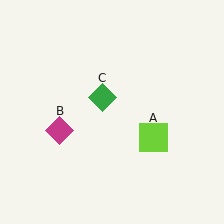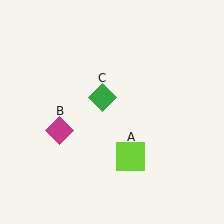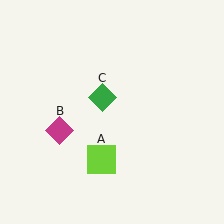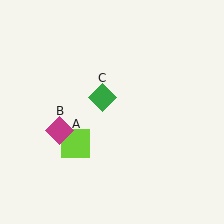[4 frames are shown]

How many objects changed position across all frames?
1 object changed position: lime square (object A).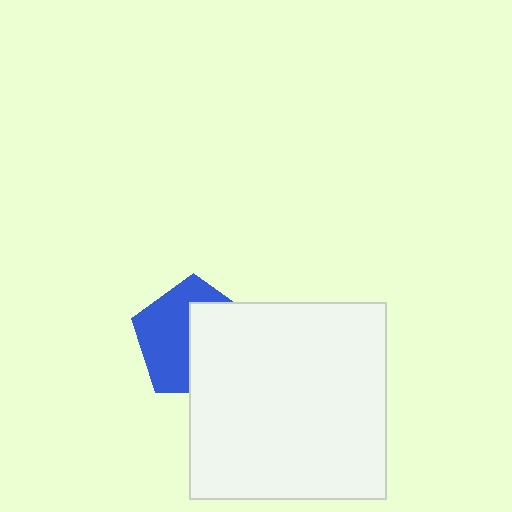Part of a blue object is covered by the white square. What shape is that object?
It is a pentagon.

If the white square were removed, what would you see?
You would see the complete blue pentagon.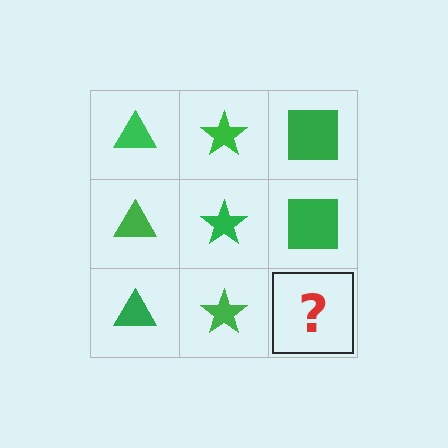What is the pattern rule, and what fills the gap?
The rule is that each column has a consistent shape. The gap should be filled with a green square.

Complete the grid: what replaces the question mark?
The question mark should be replaced with a green square.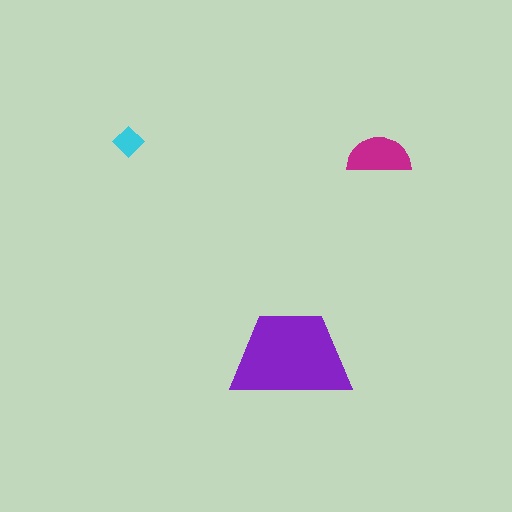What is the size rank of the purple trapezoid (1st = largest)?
1st.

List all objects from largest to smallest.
The purple trapezoid, the magenta semicircle, the cyan diamond.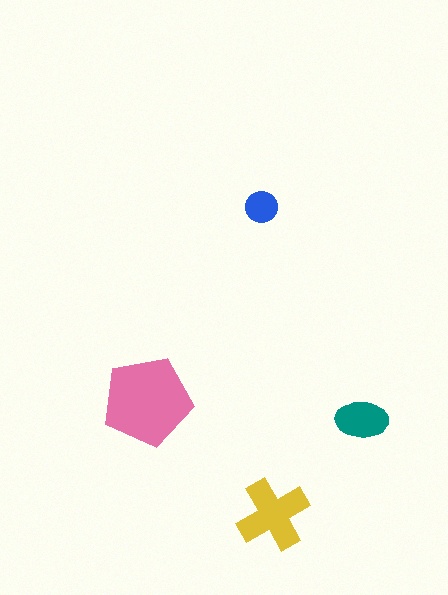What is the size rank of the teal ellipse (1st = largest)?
3rd.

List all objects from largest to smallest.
The pink pentagon, the yellow cross, the teal ellipse, the blue circle.